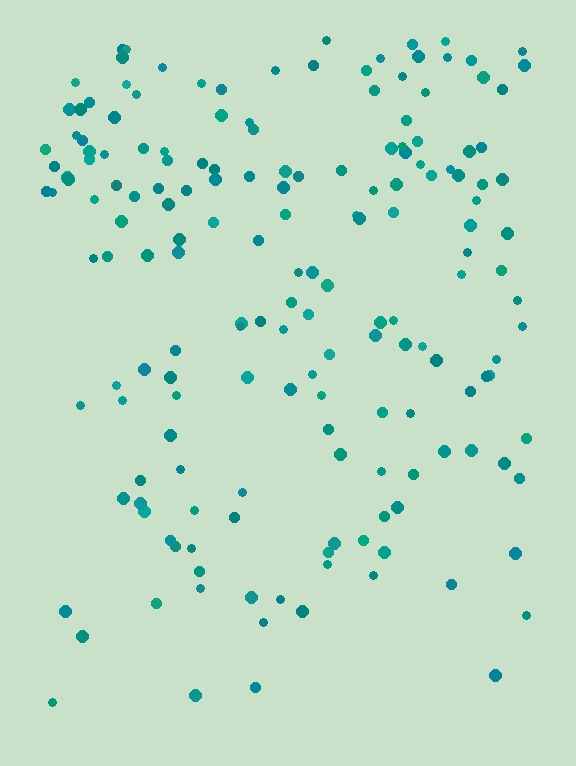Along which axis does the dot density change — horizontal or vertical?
Vertical.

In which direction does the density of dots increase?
From bottom to top, with the top side densest.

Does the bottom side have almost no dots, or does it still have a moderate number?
Still a moderate number, just noticeably fewer than the top.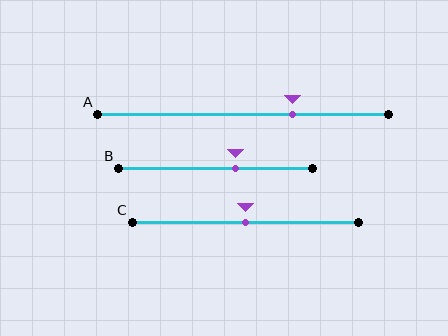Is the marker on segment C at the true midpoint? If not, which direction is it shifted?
Yes, the marker on segment C is at the true midpoint.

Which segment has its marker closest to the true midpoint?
Segment C has its marker closest to the true midpoint.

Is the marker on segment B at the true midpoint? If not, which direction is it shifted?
No, the marker on segment B is shifted to the right by about 10% of the segment length.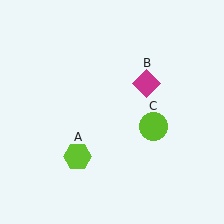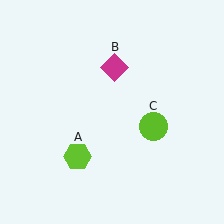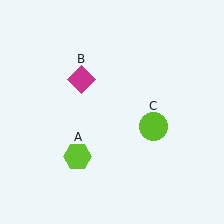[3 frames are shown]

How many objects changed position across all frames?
1 object changed position: magenta diamond (object B).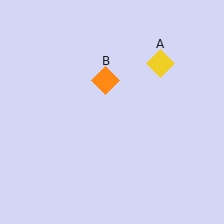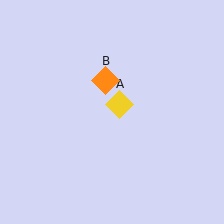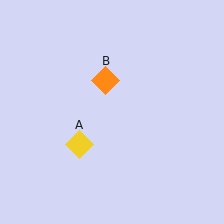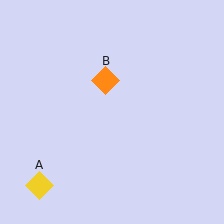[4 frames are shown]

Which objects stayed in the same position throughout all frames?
Orange diamond (object B) remained stationary.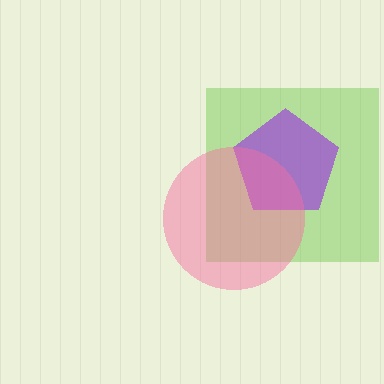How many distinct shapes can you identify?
There are 3 distinct shapes: a lime square, a purple pentagon, a pink circle.